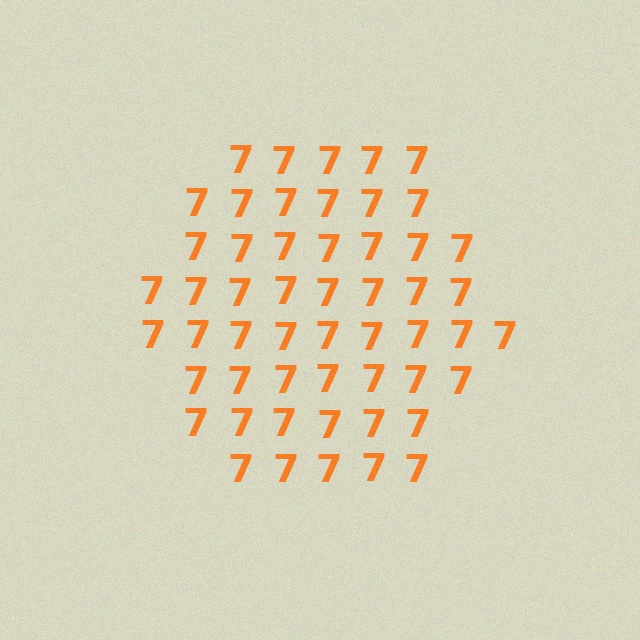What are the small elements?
The small elements are digit 7's.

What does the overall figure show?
The overall figure shows a hexagon.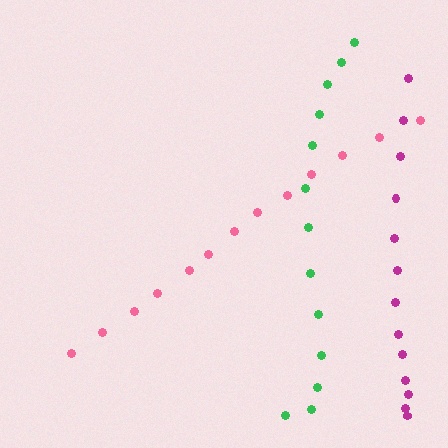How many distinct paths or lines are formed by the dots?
There are 3 distinct paths.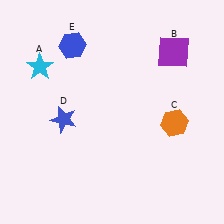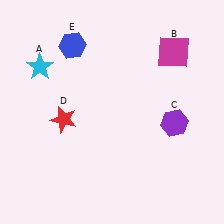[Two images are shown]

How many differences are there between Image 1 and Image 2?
There are 3 differences between the two images.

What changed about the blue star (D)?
In Image 1, D is blue. In Image 2, it changed to red.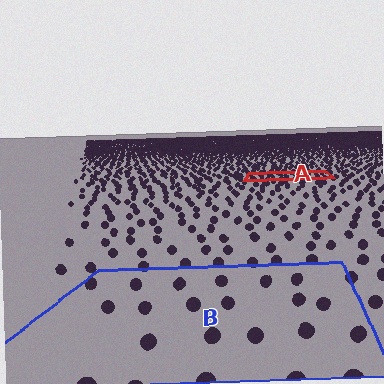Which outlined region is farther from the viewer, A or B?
Region A is farther from the viewer — the texture elements inside it appear smaller and more densely packed.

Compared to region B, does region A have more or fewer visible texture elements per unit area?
Region A has more texture elements per unit area — they are packed more densely because it is farther away.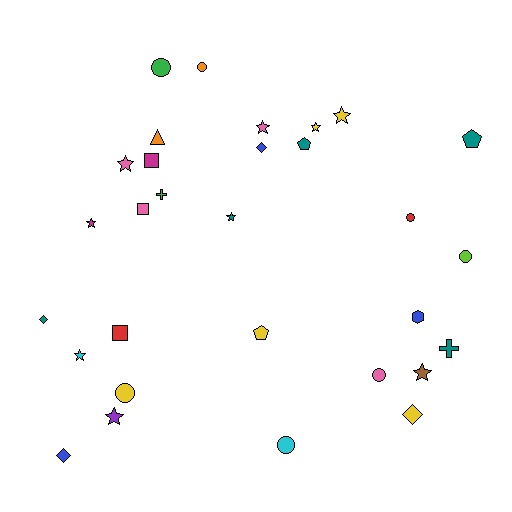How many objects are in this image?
There are 30 objects.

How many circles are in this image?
There are 7 circles.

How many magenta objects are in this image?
There are 2 magenta objects.